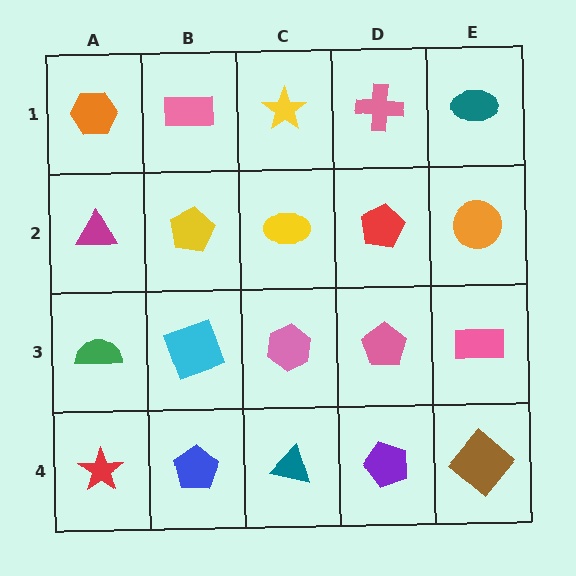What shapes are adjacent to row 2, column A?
An orange hexagon (row 1, column A), a green semicircle (row 3, column A), a yellow pentagon (row 2, column B).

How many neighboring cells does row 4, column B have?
3.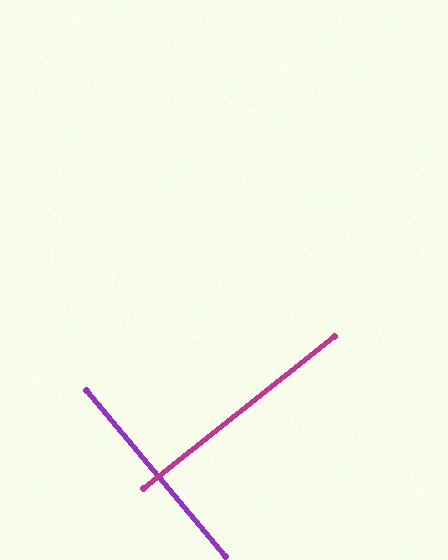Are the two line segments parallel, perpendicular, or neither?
Perpendicular — they meet at approximately 88°.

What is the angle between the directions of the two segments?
Approximately 88 degrees.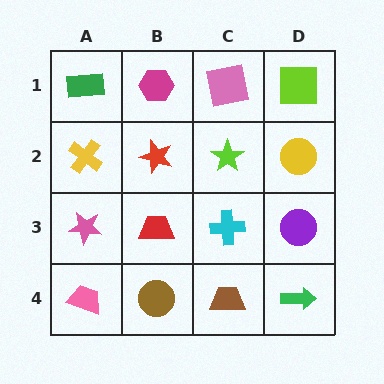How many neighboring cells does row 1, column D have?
2.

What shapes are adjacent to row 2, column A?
A green rectangle (row 1, column A), a pink star (row 3, column A), a red star (row 2, column B).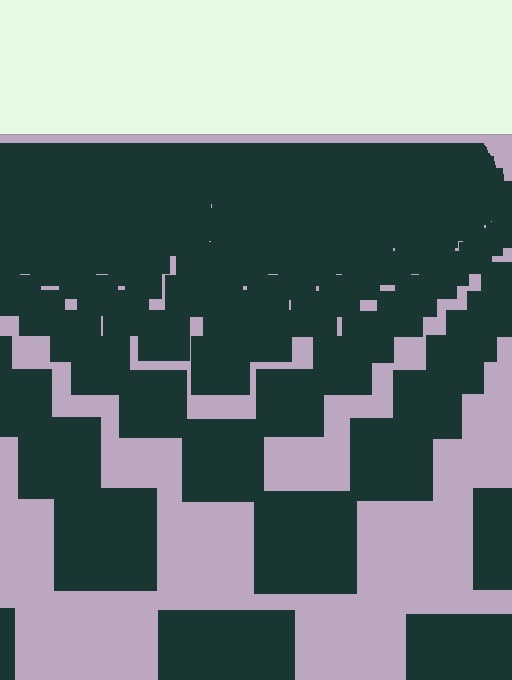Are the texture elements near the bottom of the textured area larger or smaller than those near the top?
Larger. Near the bottom, elements are closer to the viewer and appear at a bigger on-screen size.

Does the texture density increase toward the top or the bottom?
Density increases toward the top.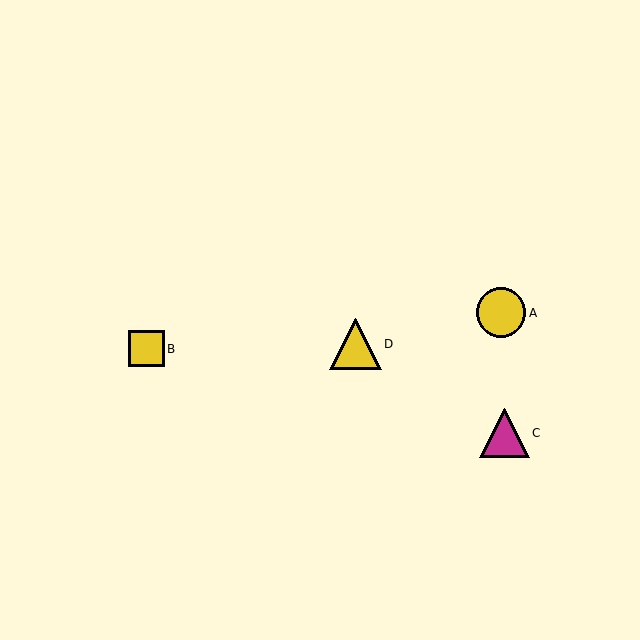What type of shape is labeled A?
Shape A is a yellow circle.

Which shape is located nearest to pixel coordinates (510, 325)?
The yellow circle (labeled A) at (501, 313) is nearest to that location.